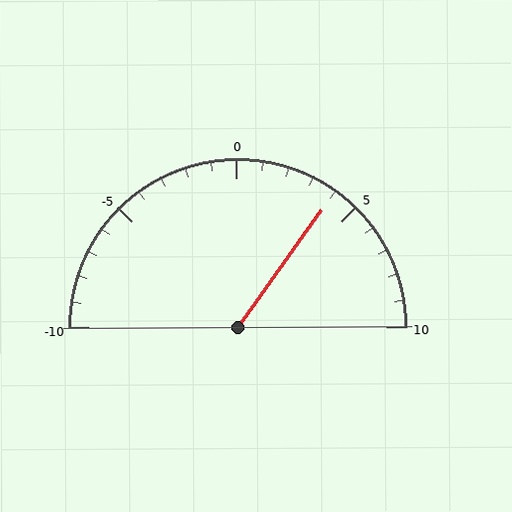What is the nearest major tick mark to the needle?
The nearest major tick mark is 5.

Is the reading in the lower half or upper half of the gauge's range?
The reading is in the upper half of the range (-10 to 10).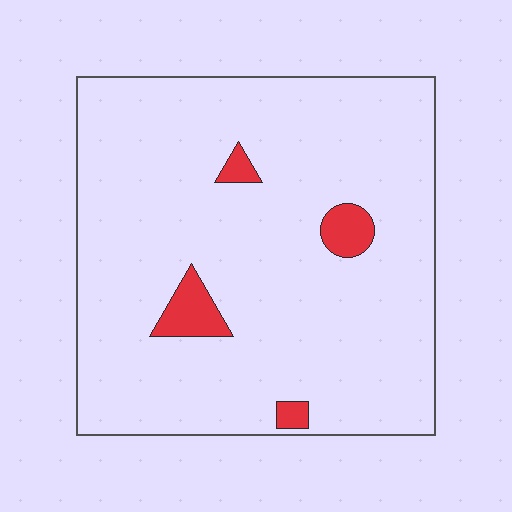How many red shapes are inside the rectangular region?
4.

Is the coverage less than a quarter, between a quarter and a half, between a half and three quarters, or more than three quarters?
Less than a quarter.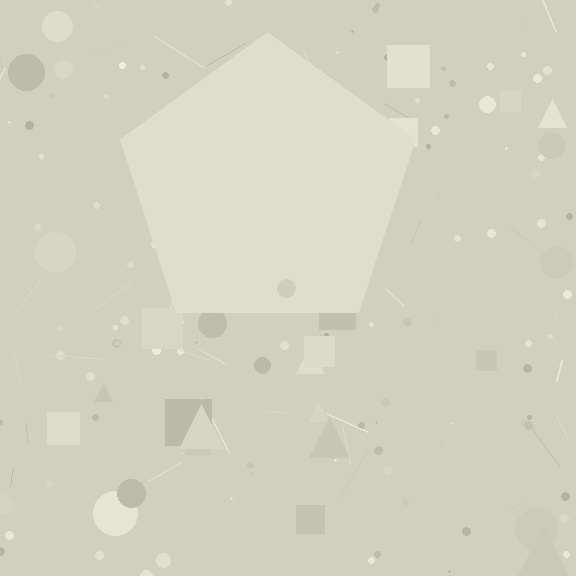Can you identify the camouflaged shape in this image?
The camouflaged shape is a pentagon.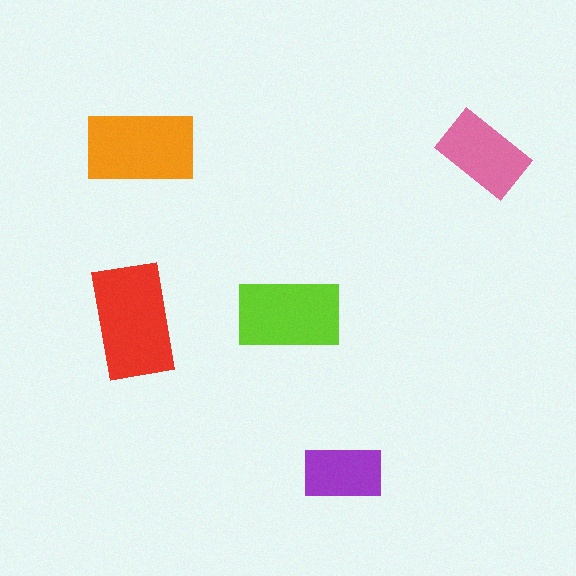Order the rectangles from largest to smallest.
the red one, the orange one, the lime one, the pink one, the purple one.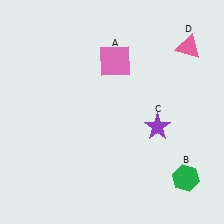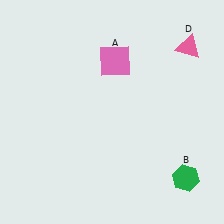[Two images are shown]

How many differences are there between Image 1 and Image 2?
There is 1 difference between the two images.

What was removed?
The purple star (C) was removed in Image 2.